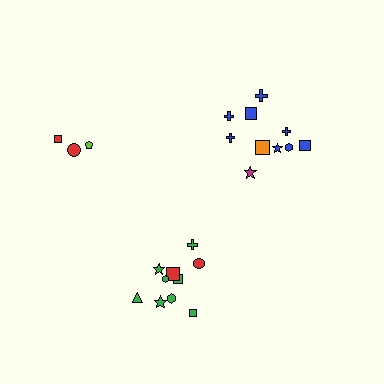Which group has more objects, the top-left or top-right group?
The top-right group.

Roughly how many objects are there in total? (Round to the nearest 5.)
Roughly 25 objects in total.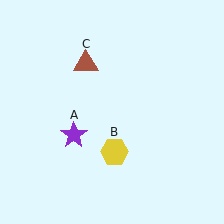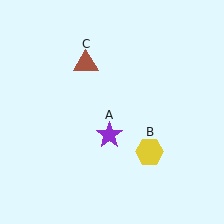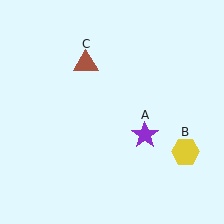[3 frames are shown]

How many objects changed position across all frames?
2 objects changed position: purple star (object A), yellow hexagon (object B).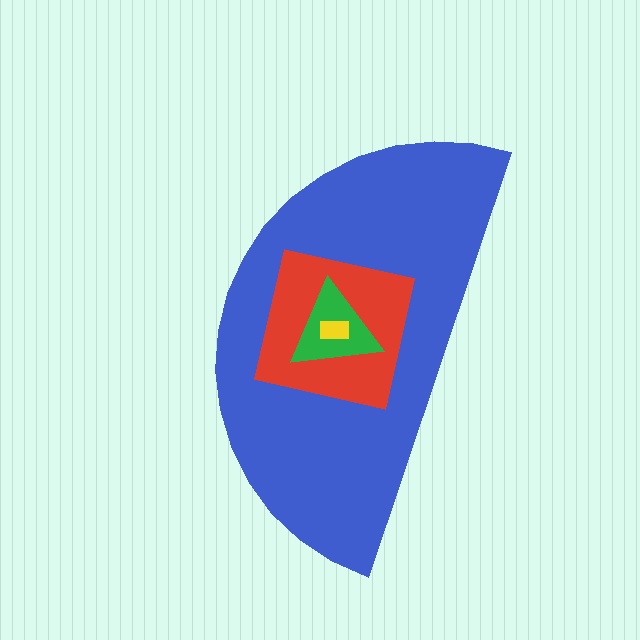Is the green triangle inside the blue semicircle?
Yes.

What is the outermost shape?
The blue semicircle.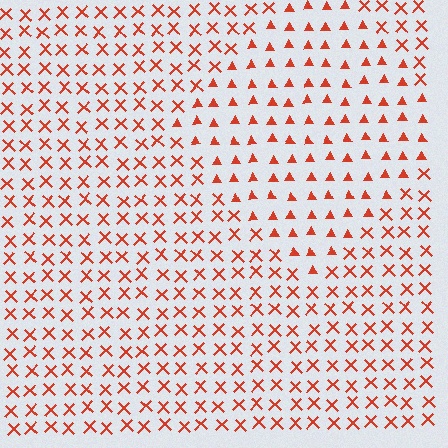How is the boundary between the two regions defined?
The boundary is defined by a change in element shape: triangles inside vs. X marks outside. All elements share the same color and spacing.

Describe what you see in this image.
The image is filled with small red elements arranged in a uniform grid. A diamond-shaped region contains triangles, while the surrounding area contains X marks. The boundary is defined purely by the change in element shape.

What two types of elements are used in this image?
The image uses triangles inside the diamond region and X marks outside it.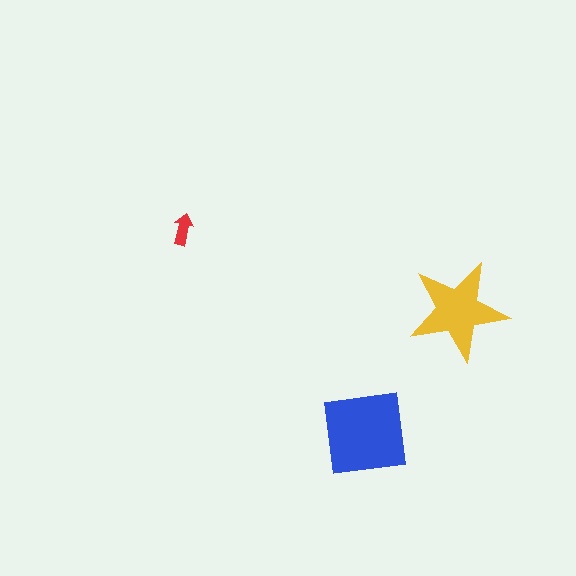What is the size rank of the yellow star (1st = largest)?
2nd.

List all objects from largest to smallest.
The blue square, the yellow star, the red arrow.